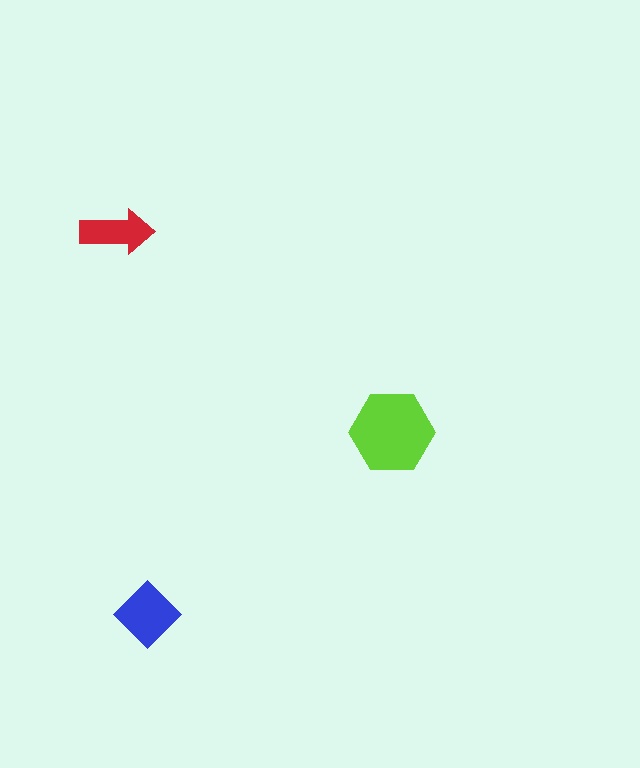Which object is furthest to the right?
The lime hexagon is rightmost.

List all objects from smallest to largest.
The red arrow, the blue diamond, the lime hexagon.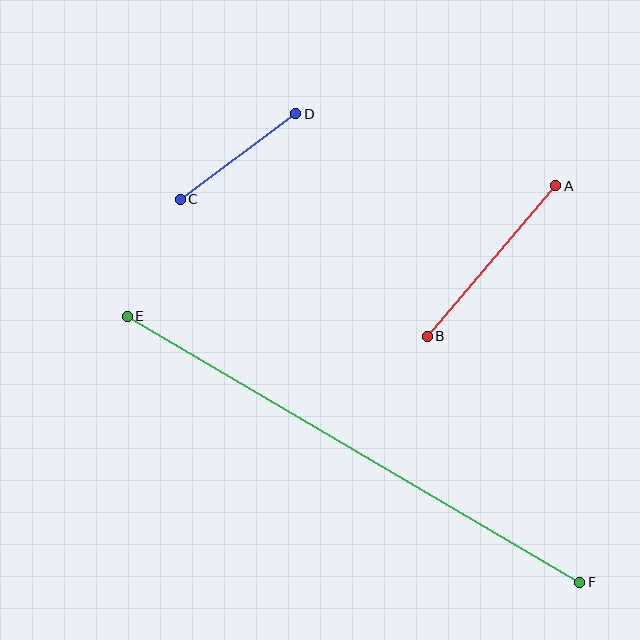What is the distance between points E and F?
The distance is approximately 525 pixels.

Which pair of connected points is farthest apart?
Points E and F are farthest apart.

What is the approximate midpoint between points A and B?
The midpoint is at approximately (491, 261) pixels.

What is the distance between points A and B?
The distance is approximately 198 pixels.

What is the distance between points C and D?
The distance is approximately 144 pixels.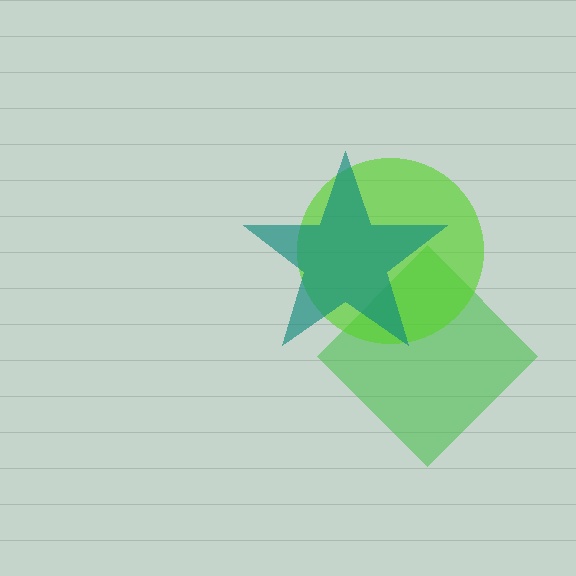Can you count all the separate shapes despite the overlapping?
Yes, there are 3 separate shapes.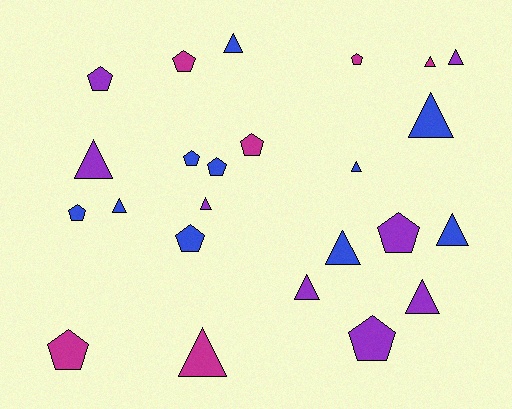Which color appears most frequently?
Blue, with 10 objects.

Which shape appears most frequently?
Triangle, with 13 objects.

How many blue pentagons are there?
There are 4 blue pentagons.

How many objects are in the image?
There are 24 objects.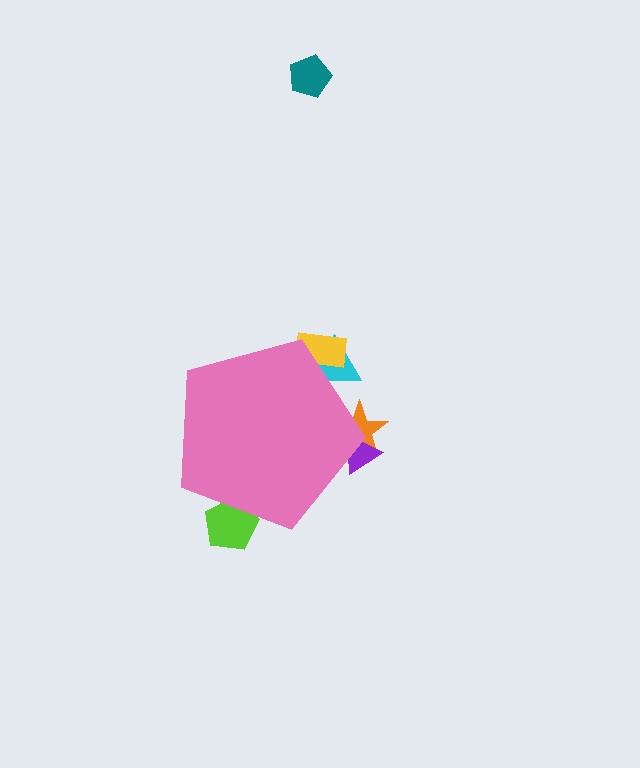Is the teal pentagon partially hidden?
No, the teal pentagon is fully visible.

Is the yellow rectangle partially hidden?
Yes, the yellow rectangle is partially hidden behind the pink pentagon.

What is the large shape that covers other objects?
A pink pentagon.